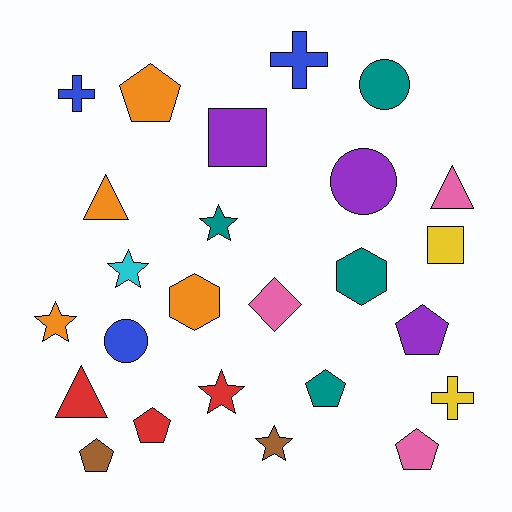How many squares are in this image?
There are 2 squares.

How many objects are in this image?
There are 25 objects.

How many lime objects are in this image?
There are no lime objects.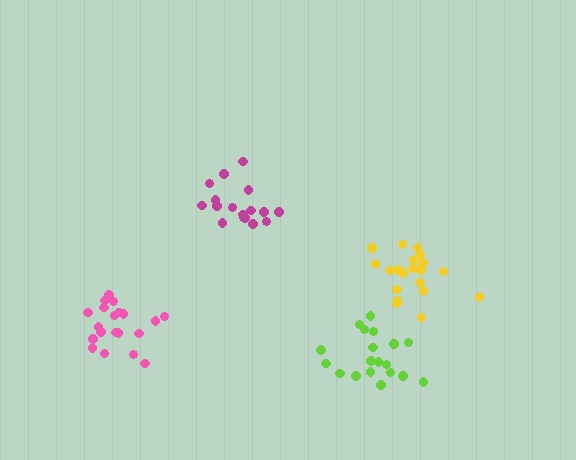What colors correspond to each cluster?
The clusters are colored: yellow, lime, magenta, pink.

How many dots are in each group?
Group 1: 20 dots, Group 2: 19 dots, Group 3: 17 dots, Group 4: 20 dots (76 total).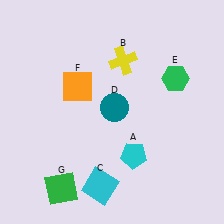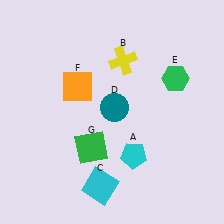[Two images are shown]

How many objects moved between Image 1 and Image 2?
1 object moved between the two images.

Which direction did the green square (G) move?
The green square (G) moved up.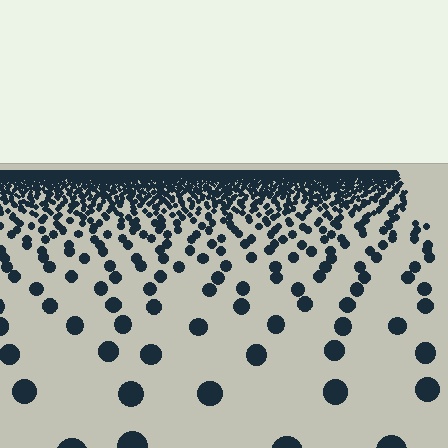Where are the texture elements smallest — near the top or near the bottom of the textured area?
Near the top.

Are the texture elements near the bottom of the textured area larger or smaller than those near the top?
Larger. Near the bottom, elements are closer to the viewer and appear at a bigger on-screen size.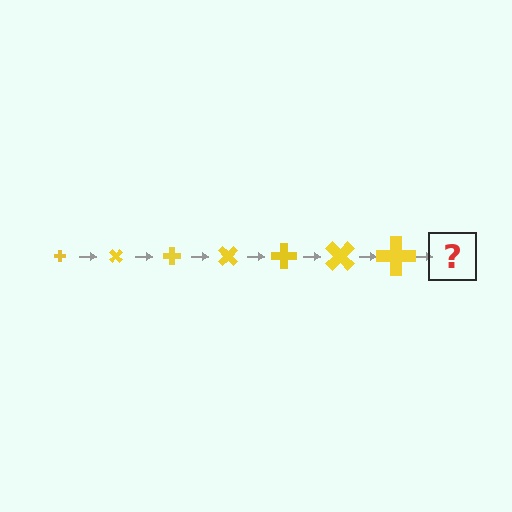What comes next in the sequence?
The next element should be a cross, larger than the previous one and rotated 315 degrees from the start.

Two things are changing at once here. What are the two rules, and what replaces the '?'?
The two rules are that the cross grows larger each step and it rotates 45 degrees each step. The '?' should be a cross, larger than the previous one and rotated 315 degrees from the start.